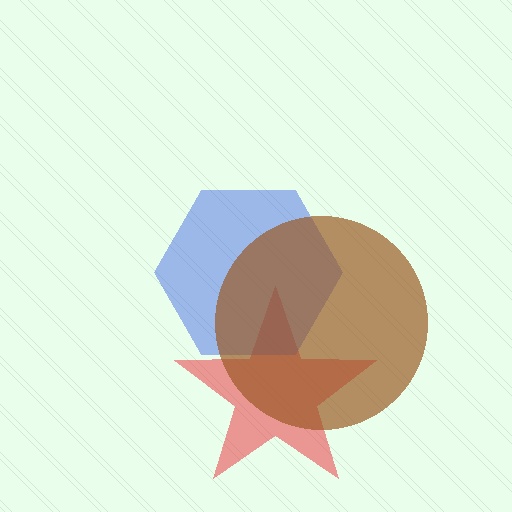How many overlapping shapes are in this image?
There are 3 overlapping shapes in the image.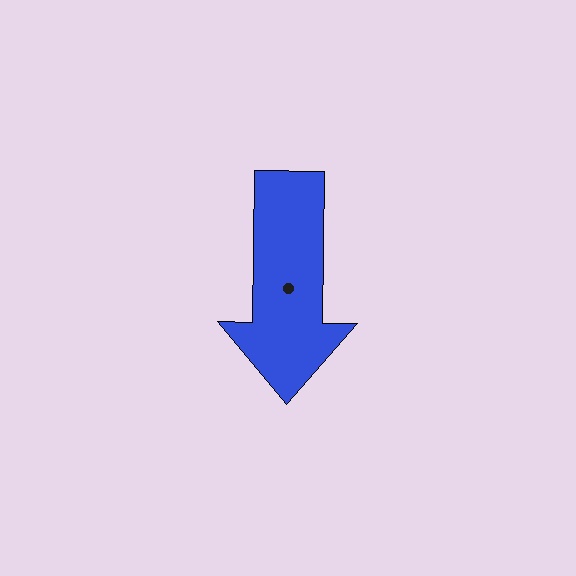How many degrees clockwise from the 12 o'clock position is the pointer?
Approximately 181 degrees.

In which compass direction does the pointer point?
South.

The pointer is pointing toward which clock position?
Roughly 6 o'clock.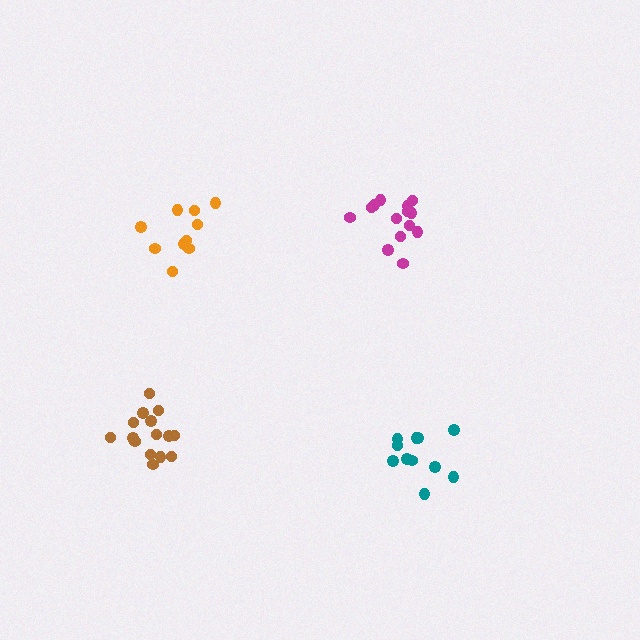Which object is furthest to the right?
The teal cluster is rightmost.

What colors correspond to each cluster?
The clusters are colored: brown, magenta, orange, teal.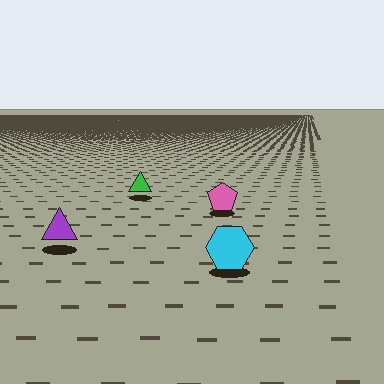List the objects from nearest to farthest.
From nearest to farthest: the cyan hexagon, the purple triangle, the pink pentagon, the green triangle.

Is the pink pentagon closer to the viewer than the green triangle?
Yes. The pink pentagon is closer — you can tell from the texture gradient: the ground texture is coarser near it.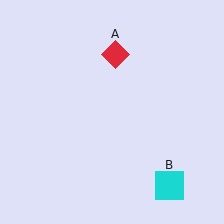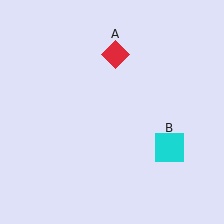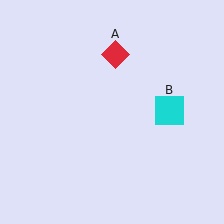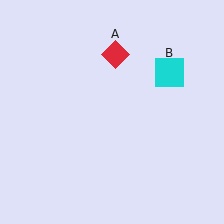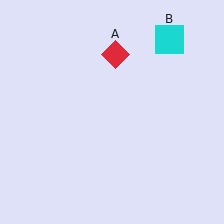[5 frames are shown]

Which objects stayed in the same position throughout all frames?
Red diamond (object A) remained stationary.